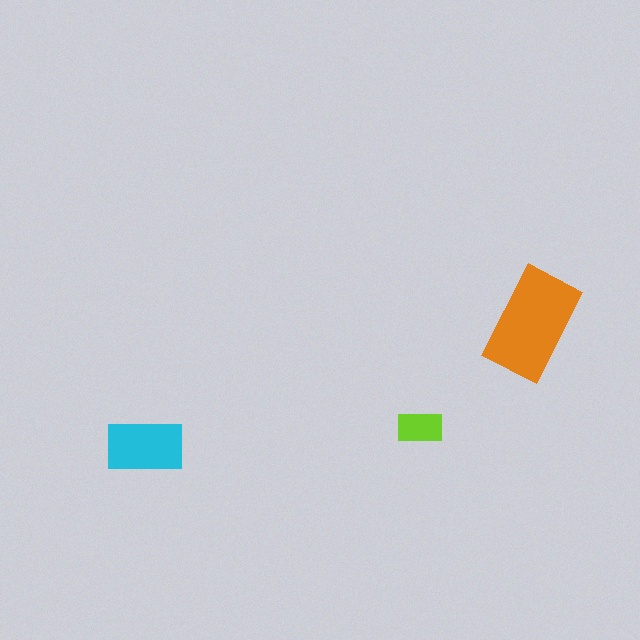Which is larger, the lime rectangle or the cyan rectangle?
The cyan one.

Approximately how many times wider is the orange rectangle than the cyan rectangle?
About 1.5 times wider.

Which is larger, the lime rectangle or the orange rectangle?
The orange one.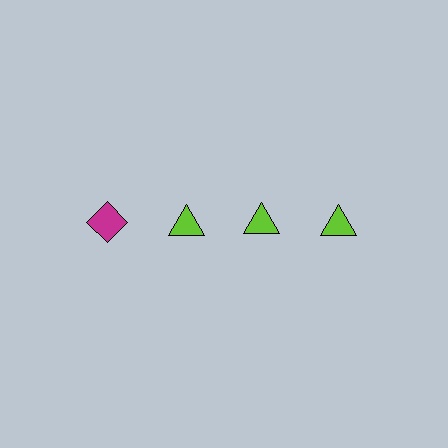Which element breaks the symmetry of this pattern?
The magenta diamond in the top row, leftmost column breaks the symmetry. All other shapes are lime triangles.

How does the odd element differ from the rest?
It differs in both color (magenta instead of lime) and shape (diamond instead of triangle).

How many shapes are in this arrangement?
There are 4 shapes arranged in a grid pattern.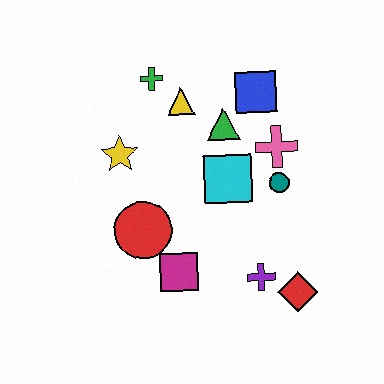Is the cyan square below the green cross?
Yes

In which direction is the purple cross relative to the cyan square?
The purple cross is below the cyan square.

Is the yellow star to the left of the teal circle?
Yes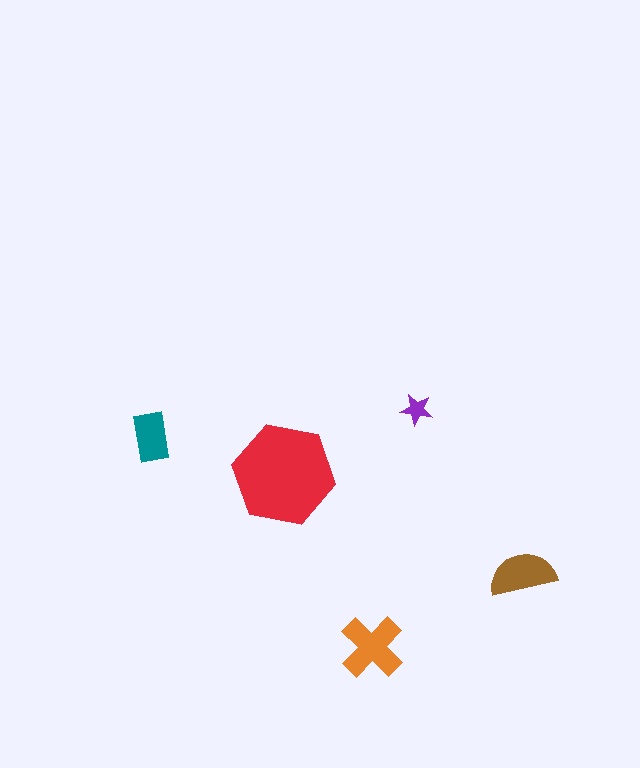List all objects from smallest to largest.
The purple star, the teal rectangle, the brown semicircle, the orange cross, the red hexagon.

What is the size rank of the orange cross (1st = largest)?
2nd.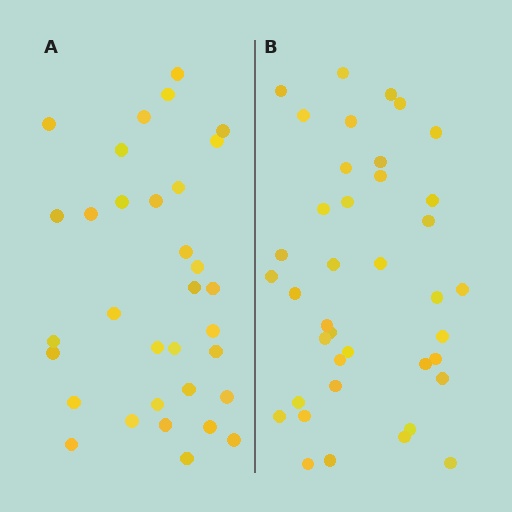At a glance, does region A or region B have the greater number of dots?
Region B (the right region) has more dots.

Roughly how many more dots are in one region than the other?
Region B has about 6 more dots than region A.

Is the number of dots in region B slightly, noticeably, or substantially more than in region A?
Region B has only slightly more — the two regions are fairly close. The ratio is roughly 1.2 to 1.